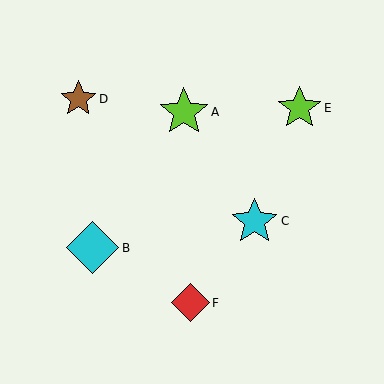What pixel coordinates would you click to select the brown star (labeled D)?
Click at (78, 99) to select the brown star D.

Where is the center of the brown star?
The center of the brown star is at (78, 99).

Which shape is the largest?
The cyan diamond (labeled B) is the largest.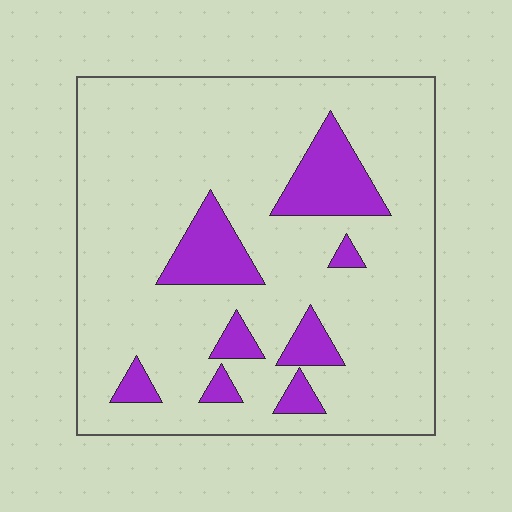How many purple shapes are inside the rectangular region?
8.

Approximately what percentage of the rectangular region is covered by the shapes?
Approximately 15%.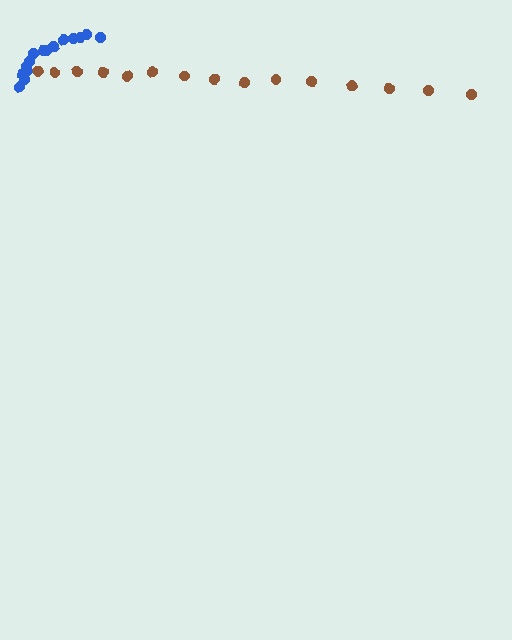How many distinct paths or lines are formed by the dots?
There are 2 distinct paths.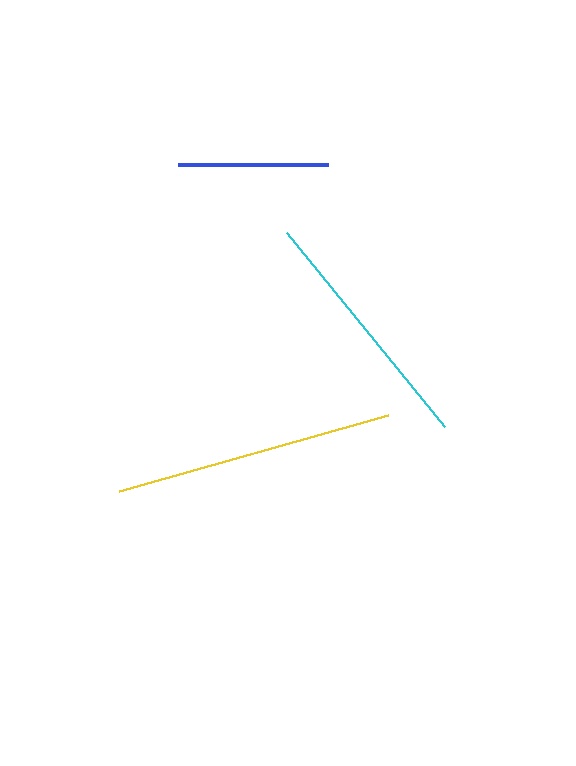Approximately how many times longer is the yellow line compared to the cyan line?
The yellow line is approximately 1.1 times the length of the cyan line.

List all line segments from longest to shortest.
From longest to shortest: yellow, cyan, blue.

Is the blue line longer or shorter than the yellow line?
The yellow line is longer than the blue line.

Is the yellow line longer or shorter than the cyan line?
The yellow line is longer than the cyan line.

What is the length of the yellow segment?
The yellow segment is approximately 279 pixels long.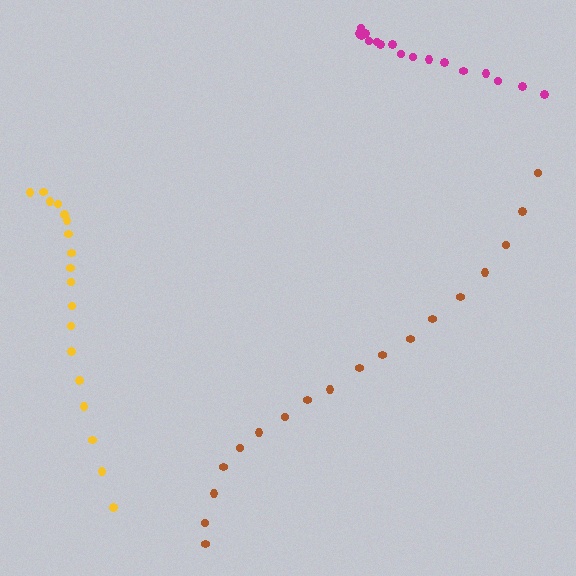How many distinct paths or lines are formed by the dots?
There are 3 distinct paths.